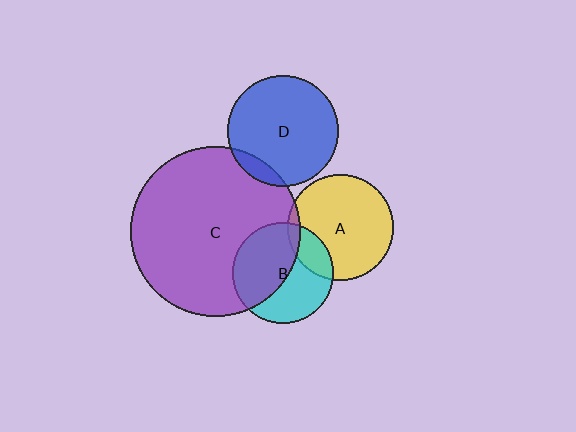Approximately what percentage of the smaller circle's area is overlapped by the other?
Approximately 5%.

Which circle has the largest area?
Circle C (purple).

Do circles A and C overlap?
Yes.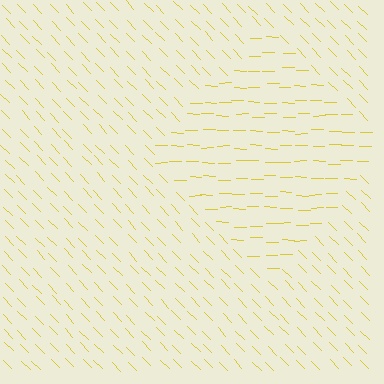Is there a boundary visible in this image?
Yes, there is a texture boundary formed by a change in line orientation.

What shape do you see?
I see a diamond.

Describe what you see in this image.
The image is filled with small yellow line segments. A diamond region in the image has lines oriented differently from the surrounding lines, creating a visible texture boundary.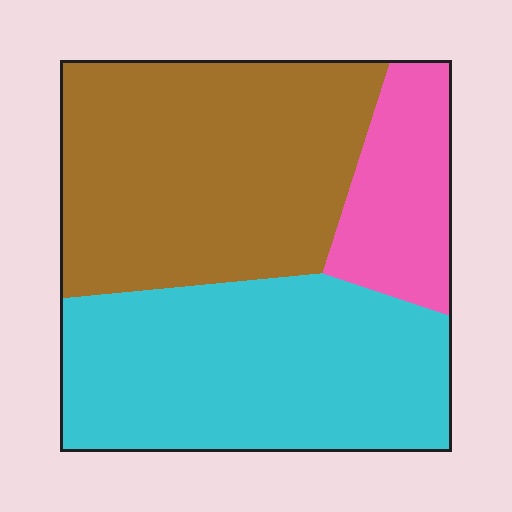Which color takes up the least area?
Pink, at roughly 15%.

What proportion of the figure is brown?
Brown takes up about two fifths (2/5) of the figure.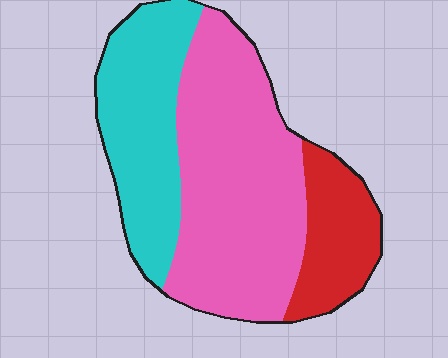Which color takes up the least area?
Red, at roughly 15%.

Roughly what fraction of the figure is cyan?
Cyan covers about 30% of the figure.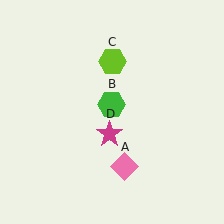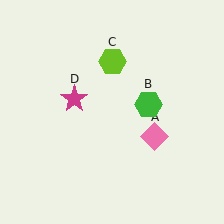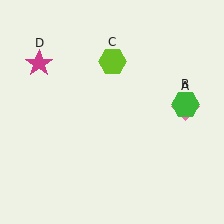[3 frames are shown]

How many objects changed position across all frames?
3 objects changed position: pink diamond (object A), green hexagon (object B), magenta star (object D).